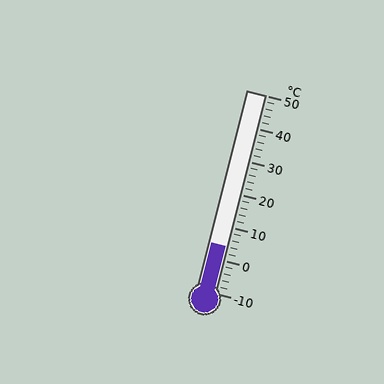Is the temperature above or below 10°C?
The temperature is below 10°C.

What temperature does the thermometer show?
The thermometer shows approximately 4°C.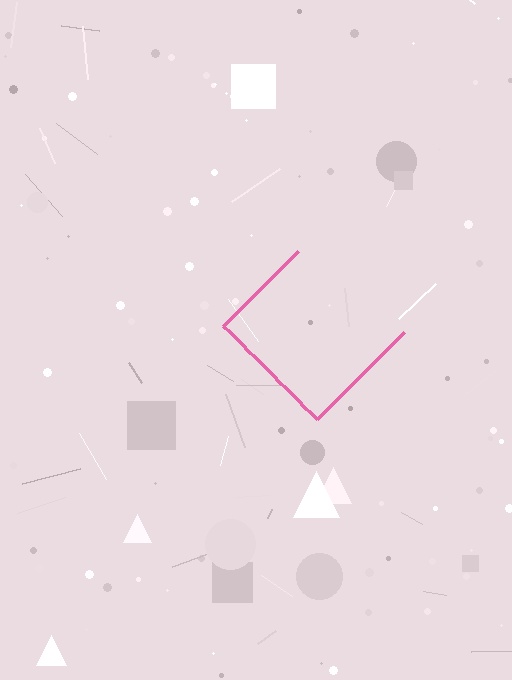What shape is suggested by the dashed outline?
The dashed outline suggests a diamond.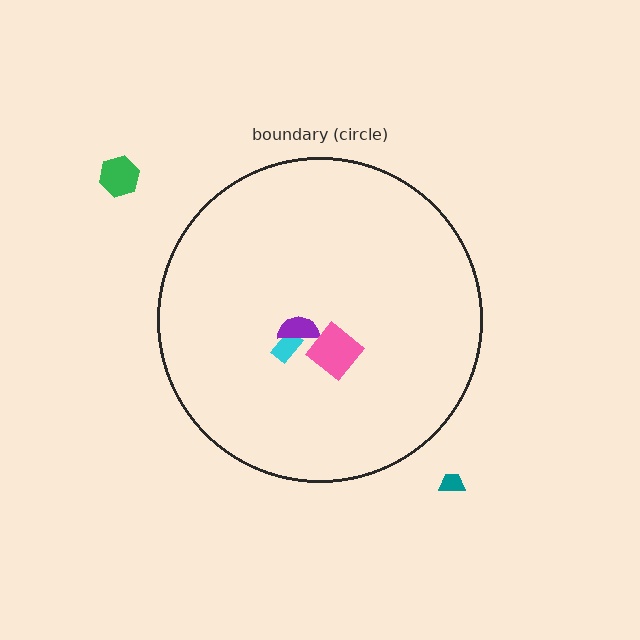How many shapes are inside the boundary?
3 inside, 2 outside.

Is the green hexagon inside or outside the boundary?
Outside.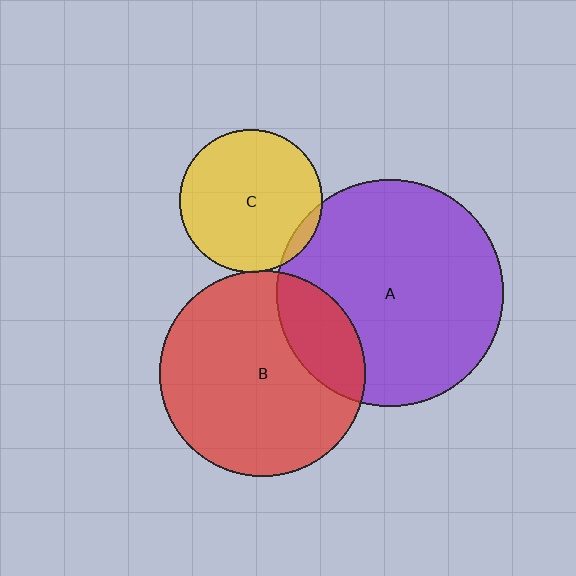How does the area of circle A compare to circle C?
Approximately 2.5 times.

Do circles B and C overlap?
Yes.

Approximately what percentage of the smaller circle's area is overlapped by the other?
Approximately 5%.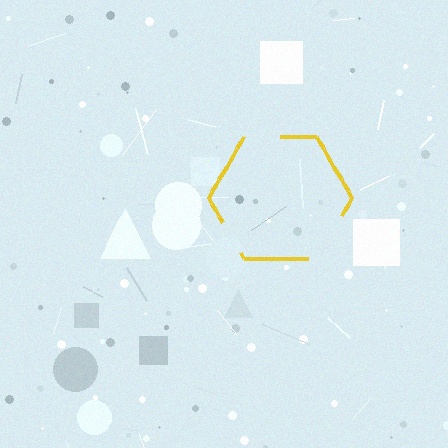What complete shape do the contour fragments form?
The contour fragments form a hexagon.